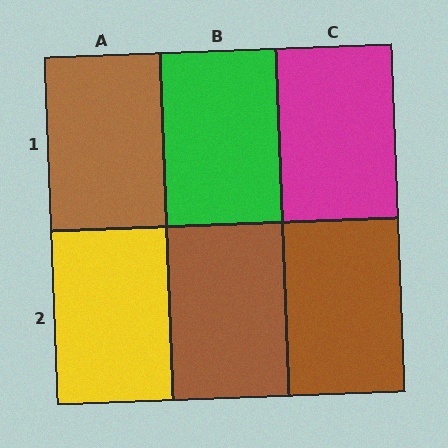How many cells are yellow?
1 cell is yellow.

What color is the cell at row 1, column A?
Brown.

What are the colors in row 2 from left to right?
Yellow, brown, brown.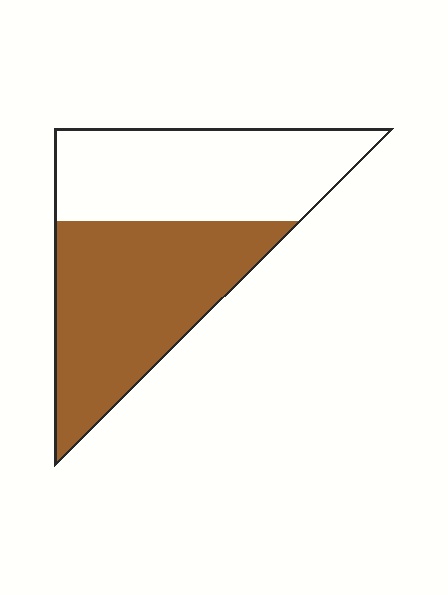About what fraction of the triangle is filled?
About one half (1/2).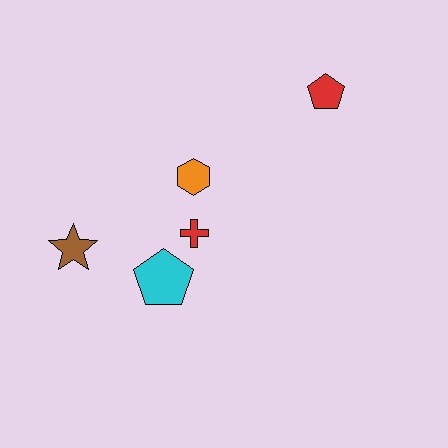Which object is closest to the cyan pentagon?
The red cross is closest to the cyan pentagon.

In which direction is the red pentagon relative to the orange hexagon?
The red pentagon is to the right of the orange hexagon.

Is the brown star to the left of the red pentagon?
Yes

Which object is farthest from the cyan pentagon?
The red pentagon is farthest from the cyan pentagon.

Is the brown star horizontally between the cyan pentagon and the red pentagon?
No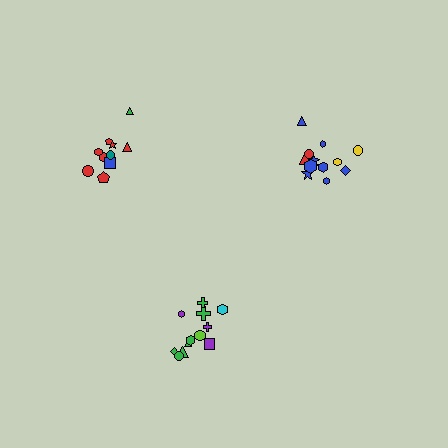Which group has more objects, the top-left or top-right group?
The top-right group.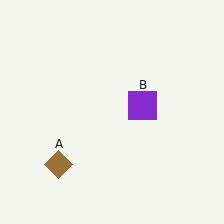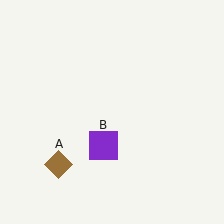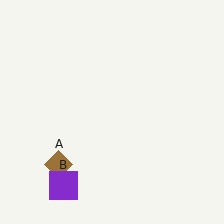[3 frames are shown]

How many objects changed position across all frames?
1 object changed position: purple square (object B).